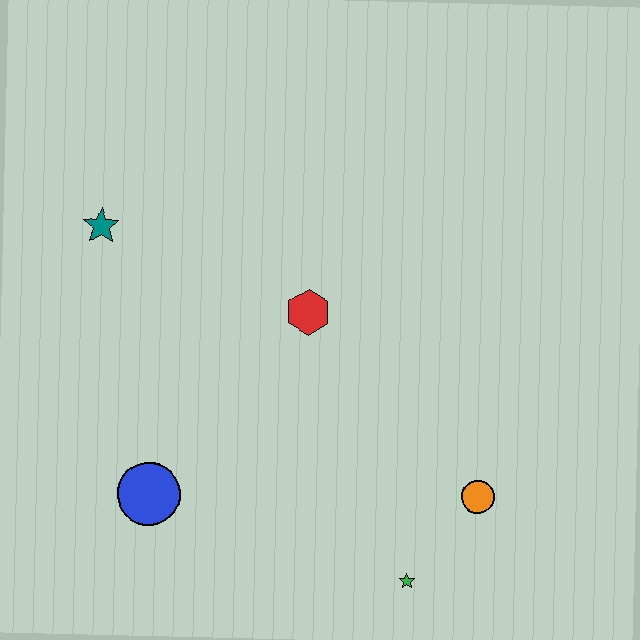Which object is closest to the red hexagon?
The teal star is closest to the red hexagon.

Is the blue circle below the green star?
No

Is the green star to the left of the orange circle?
Yes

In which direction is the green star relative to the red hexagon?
The green star is below the red hexagon.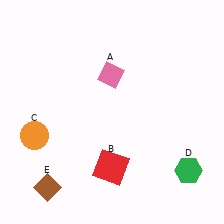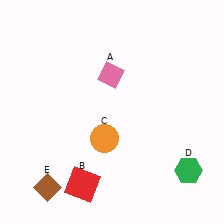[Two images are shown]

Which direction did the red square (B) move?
The red square (B) moved left.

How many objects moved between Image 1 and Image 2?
2 objects moved between the two images.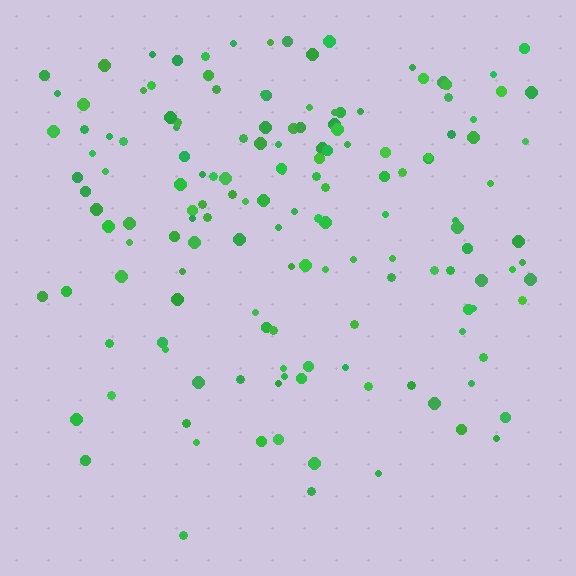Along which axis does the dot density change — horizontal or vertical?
Vertical.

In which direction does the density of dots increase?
From bottom to top, with the top side densest.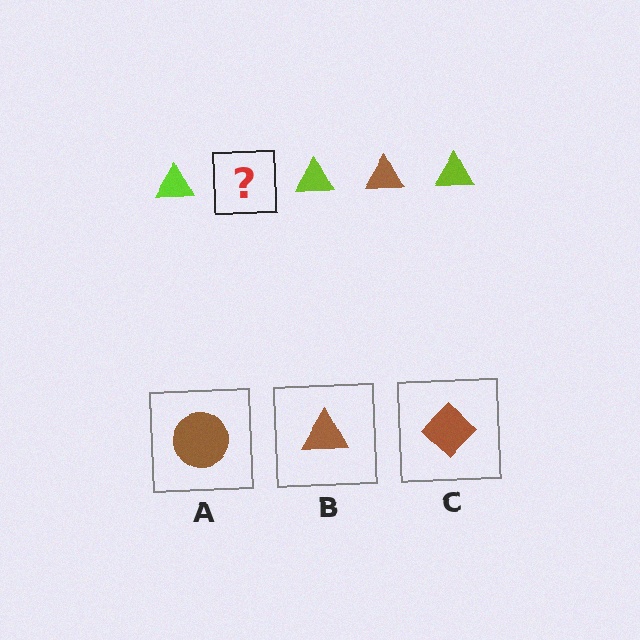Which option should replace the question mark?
Option B.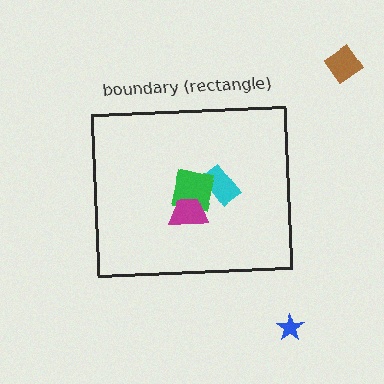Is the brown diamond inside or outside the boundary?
Outside.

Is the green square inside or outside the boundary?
Inside.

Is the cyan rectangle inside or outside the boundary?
Inside.